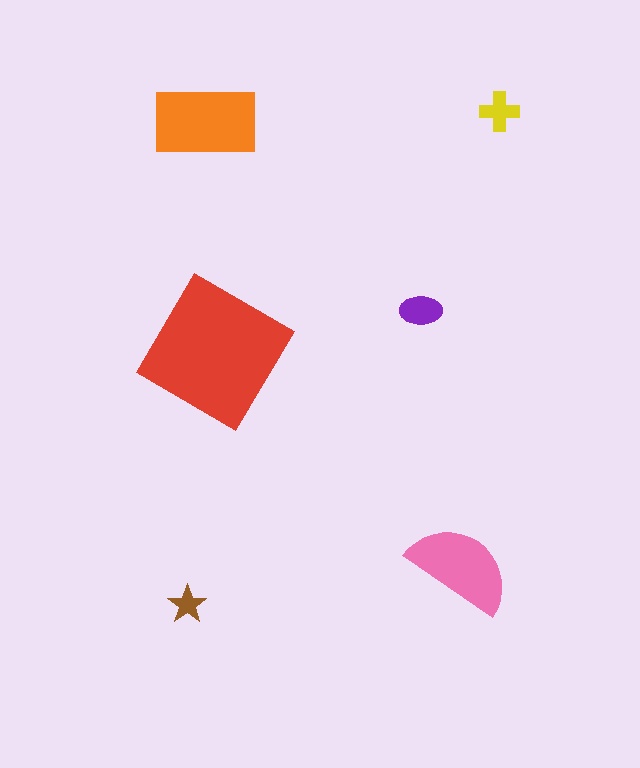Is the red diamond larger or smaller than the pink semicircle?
Larger.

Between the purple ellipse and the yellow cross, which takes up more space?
The purple ellipse.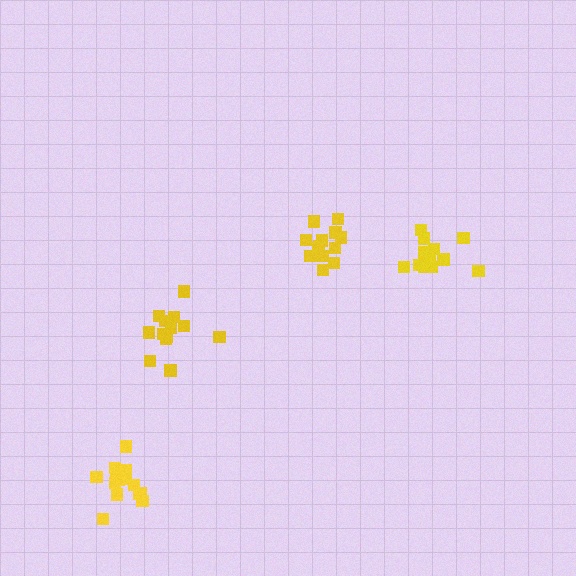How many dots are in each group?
Group 1: 13 dots, Group 2: 13 dots, Group 3: 13 dots, Group 4: 16 dots (55 total).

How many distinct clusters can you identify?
There are 4 distinct clusters.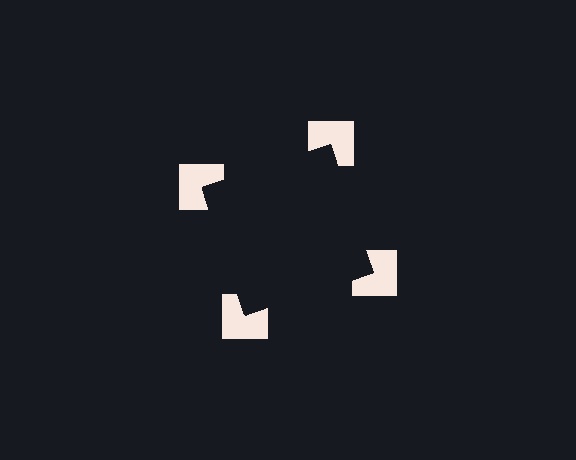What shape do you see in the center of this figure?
An illusory square — its edges are inferred from the aligned wedge cuts in the notched squares, not physically drawn.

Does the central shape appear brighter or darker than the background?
It typically appears slightly darker than the background, even though no actual brightness change is drawn.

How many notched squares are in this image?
There are 4 — one at each vertex of the illusory square.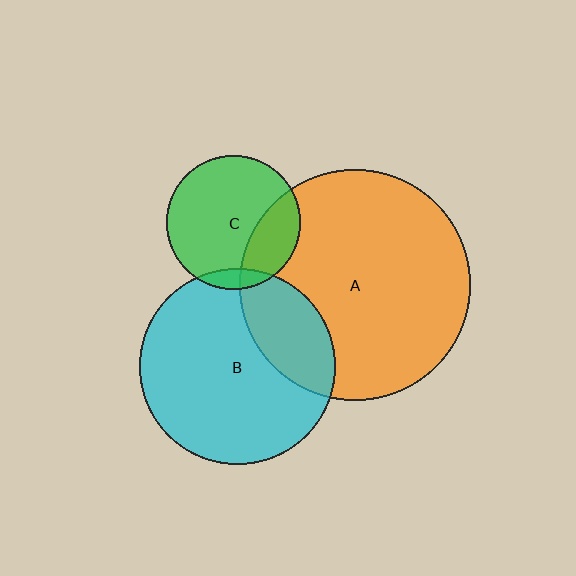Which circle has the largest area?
Circle A (orange).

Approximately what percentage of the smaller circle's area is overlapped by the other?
Approximately 25%.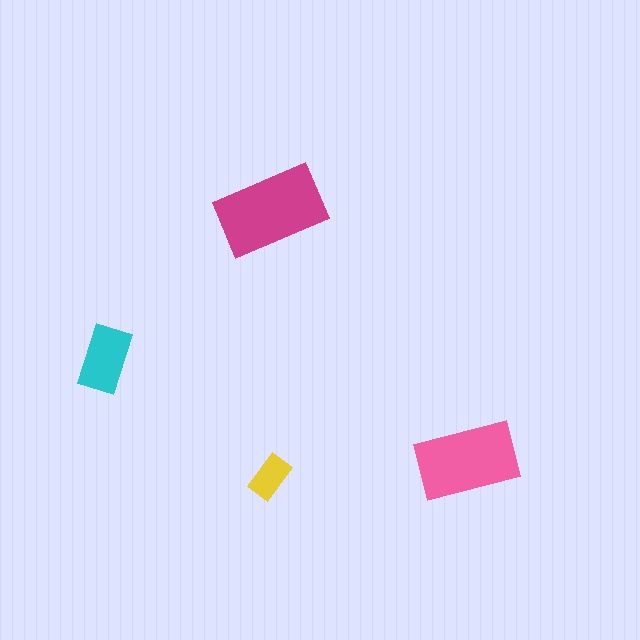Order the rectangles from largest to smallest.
the magenta one, the pink one, the cyan one, the yellow one.